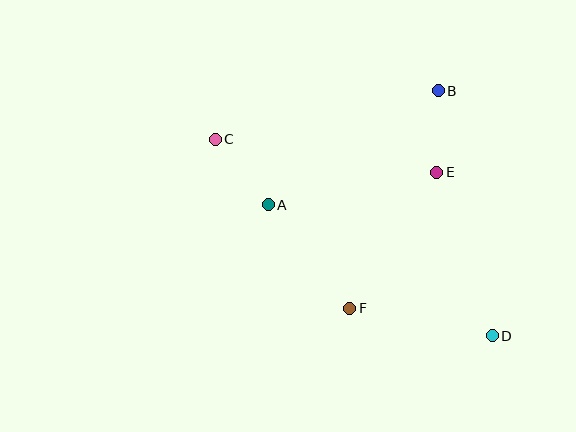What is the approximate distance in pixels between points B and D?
The distance between B and D is approximately 251 pixels.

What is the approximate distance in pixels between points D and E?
The distance between D and E is approximately 173 pixels.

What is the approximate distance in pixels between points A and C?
The distance between A and C is approximately 85 pixels.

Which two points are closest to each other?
Points B and E are closest to each other.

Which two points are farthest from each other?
Points C and D are farthest from each other.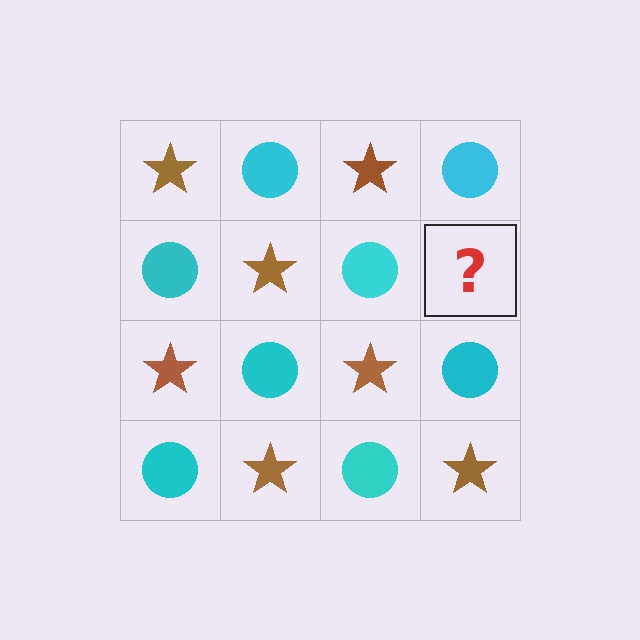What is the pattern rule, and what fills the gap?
The rule is that it alternates brown star and cyan circle in a checkerboard pattern. The gap should be filled with a brown star.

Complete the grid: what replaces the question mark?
The question mark should be replaced with a brown star.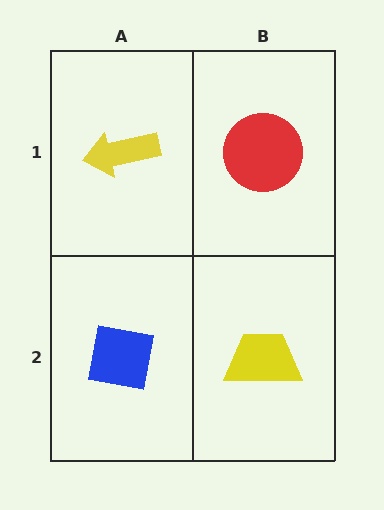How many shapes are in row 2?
2 shapes.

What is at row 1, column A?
A yellow arrow.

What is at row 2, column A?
A blue square.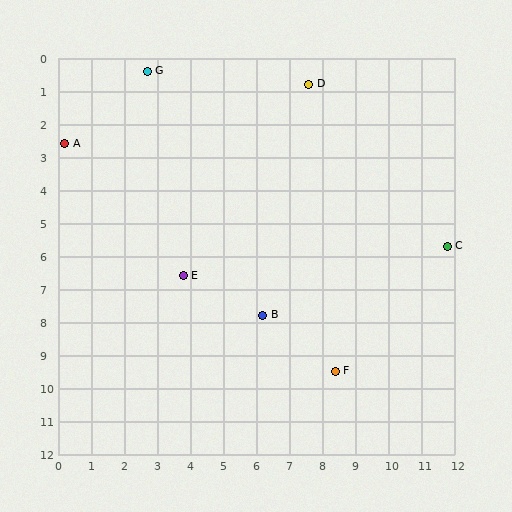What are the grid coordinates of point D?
Point D is at approximately (7.6, 0.8).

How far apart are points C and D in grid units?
Points C and D are about 6.5 grid units apart.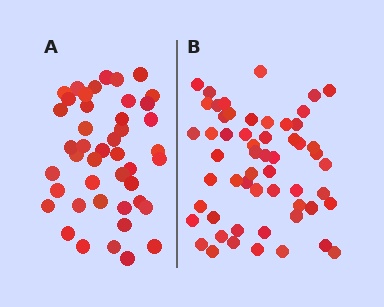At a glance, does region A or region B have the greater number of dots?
Region B (the right region) has more dots.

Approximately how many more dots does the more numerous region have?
Region B has roughly 12 or so more dots than region A.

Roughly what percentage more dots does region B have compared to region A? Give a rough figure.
About 25% more.